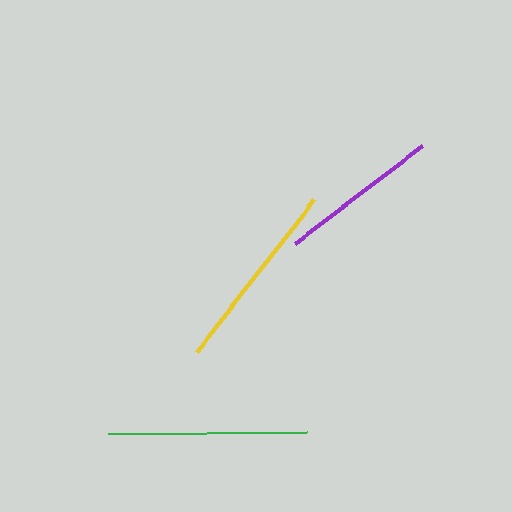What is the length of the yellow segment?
The yellow segment is approximately 193 pixels long.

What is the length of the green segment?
The green segment is approximately 199 pixels long.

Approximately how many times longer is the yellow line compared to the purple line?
The yellow line is approximately 1.2 times the length of the purple line.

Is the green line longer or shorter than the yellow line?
The green line is longer than the yellow line.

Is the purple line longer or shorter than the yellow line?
The yellow line is longer than the purple line.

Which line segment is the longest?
The green line is the longest at approximately 199 pixels.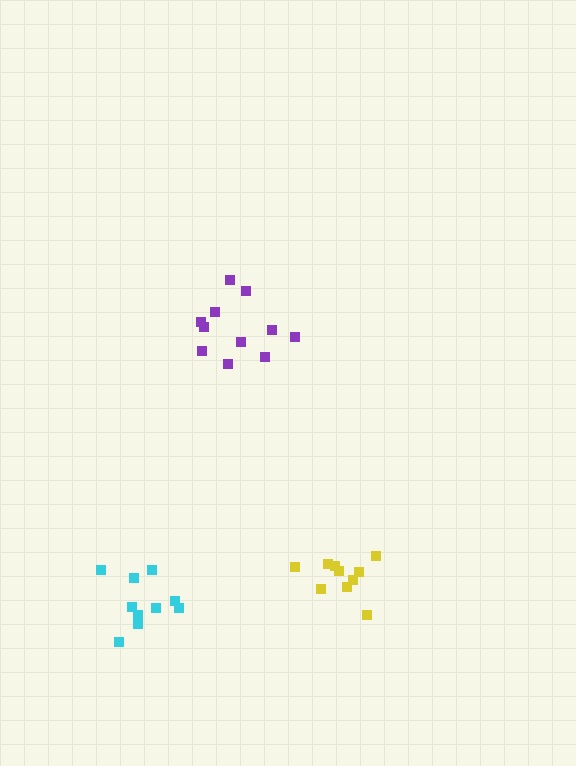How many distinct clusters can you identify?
There are 3 distinct clusters.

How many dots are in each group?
Group 1: 10 dots, Group 2: 10 dots, Group 3: 11 dots (31 total).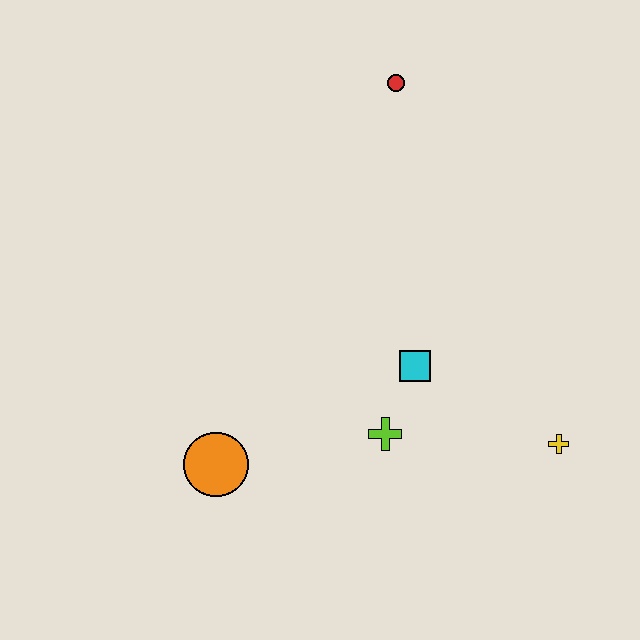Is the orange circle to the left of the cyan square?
Yes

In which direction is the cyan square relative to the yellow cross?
The cyan square is to the left of the yellow cross.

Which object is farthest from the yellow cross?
The red circle is farthest from the yellow cross.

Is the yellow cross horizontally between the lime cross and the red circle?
No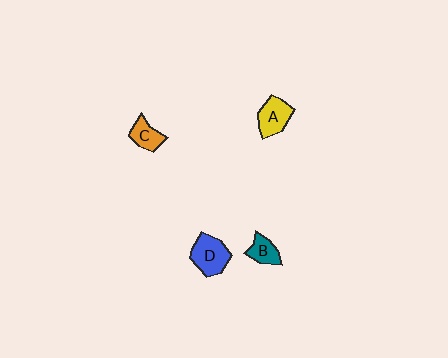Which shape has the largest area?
Shape D (blue).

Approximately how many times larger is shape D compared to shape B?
Approximately 1.7 times.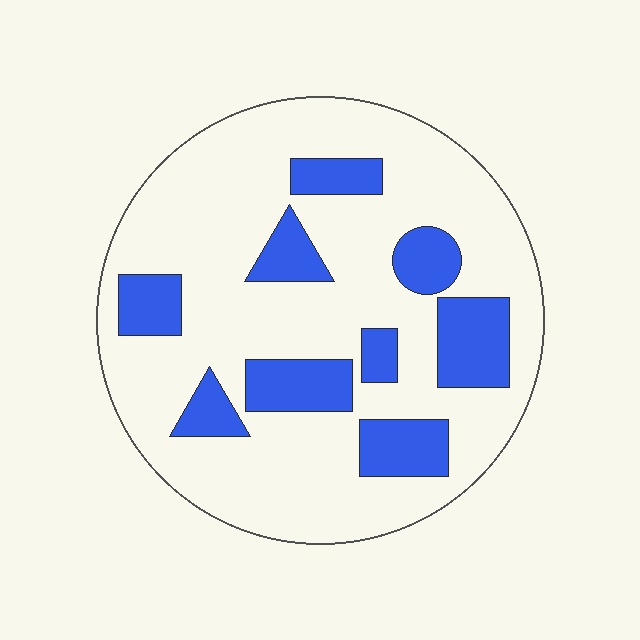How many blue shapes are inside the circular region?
9.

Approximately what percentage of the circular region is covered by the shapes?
Approximately 25%.